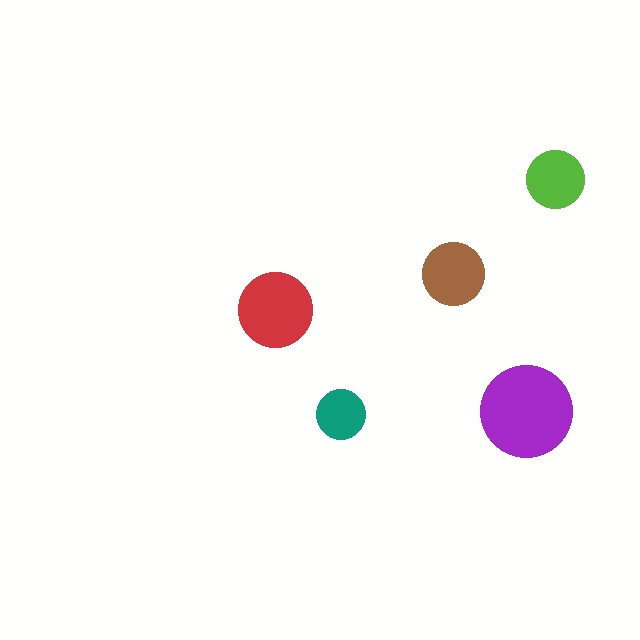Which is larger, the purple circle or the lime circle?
The purple one.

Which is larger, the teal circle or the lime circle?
The lime one.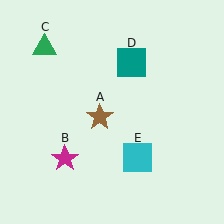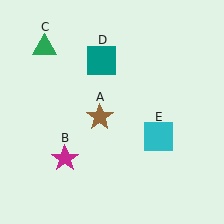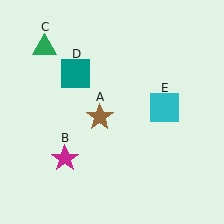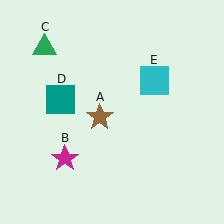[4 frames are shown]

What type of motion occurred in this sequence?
The teal square (object D), cyan square (object E) rotated counterclockwise around the center of the scene.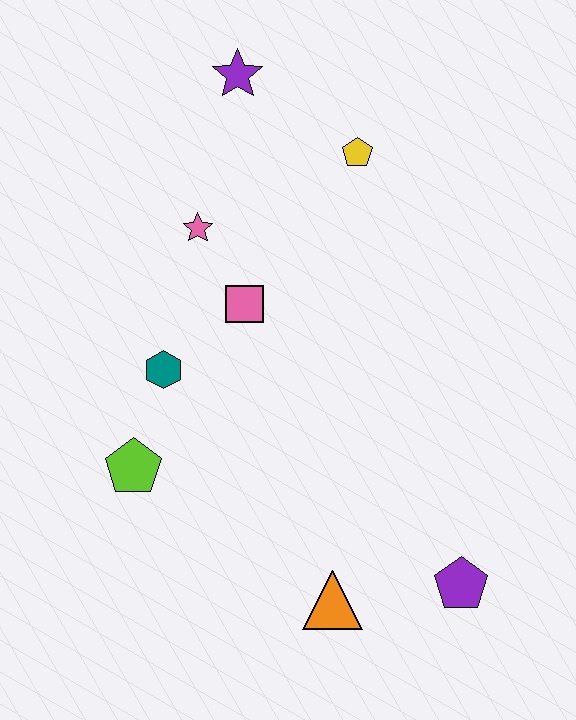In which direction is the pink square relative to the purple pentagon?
The pink square is above the purple pentagon.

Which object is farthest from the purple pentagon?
The purple star is farthest from the purple pentagon.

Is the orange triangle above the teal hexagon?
No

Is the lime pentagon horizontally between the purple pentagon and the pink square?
No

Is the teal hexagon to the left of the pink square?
Yes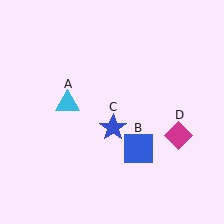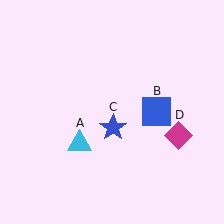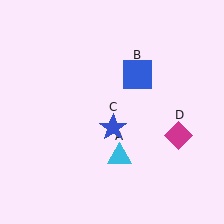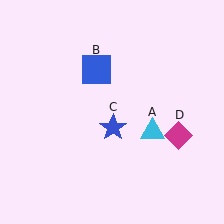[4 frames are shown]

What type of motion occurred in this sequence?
The cyan triangle (object A), blue square (object B) rotated counterclockwise around the center of the scene.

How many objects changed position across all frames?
2 objects changed position: cyan triangle (object A), blue square (object B).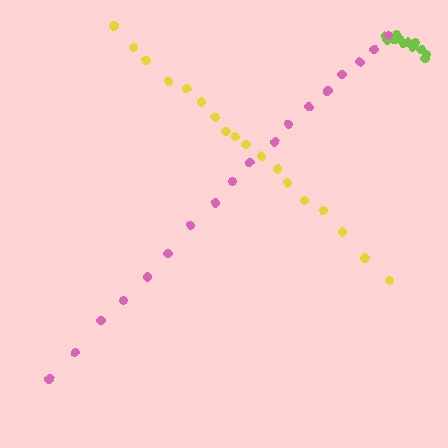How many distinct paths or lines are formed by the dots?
There are 3 distinct paths.